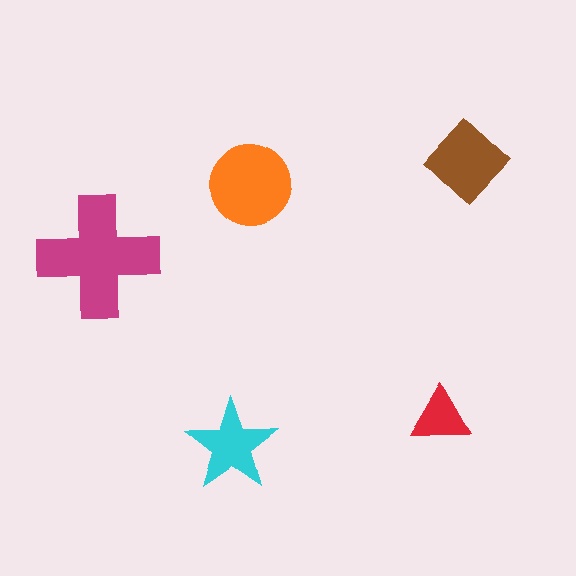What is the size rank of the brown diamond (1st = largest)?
3rd.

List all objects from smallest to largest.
The red triangle, the cyan star, the brown diamond, the orange circle, the magenta cross.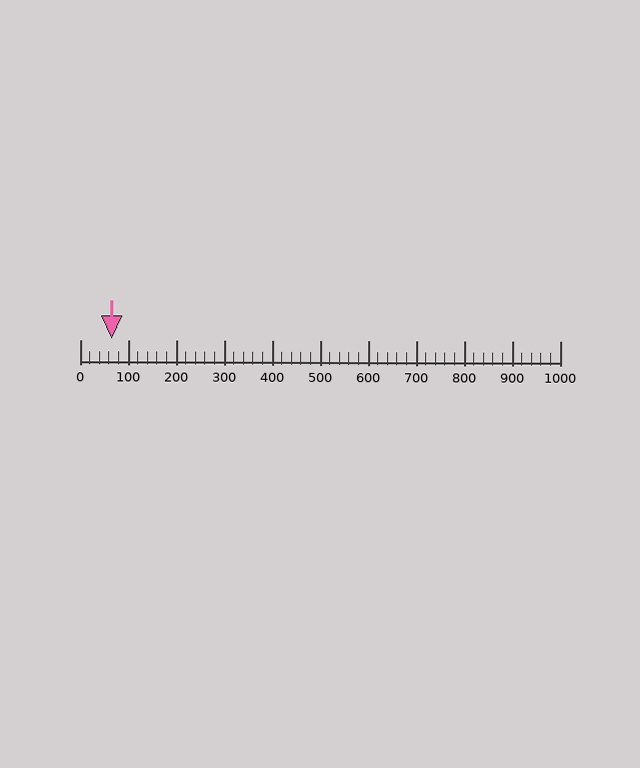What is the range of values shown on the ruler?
The ruler shows values from 0 to 1000.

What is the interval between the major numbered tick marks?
The major tick marks are spaced 100 units apart.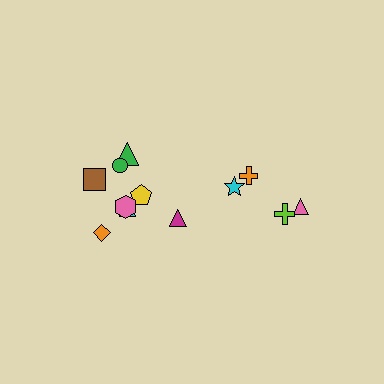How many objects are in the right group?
There are 4 objects.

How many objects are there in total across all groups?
There are 12 objects.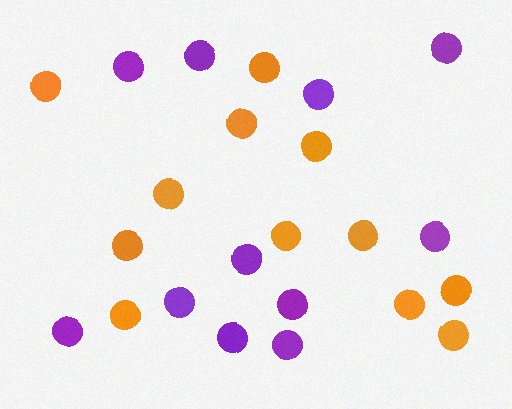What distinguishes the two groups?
There are 2 groups: one group of orange circles (12) and one group of purple circles (11).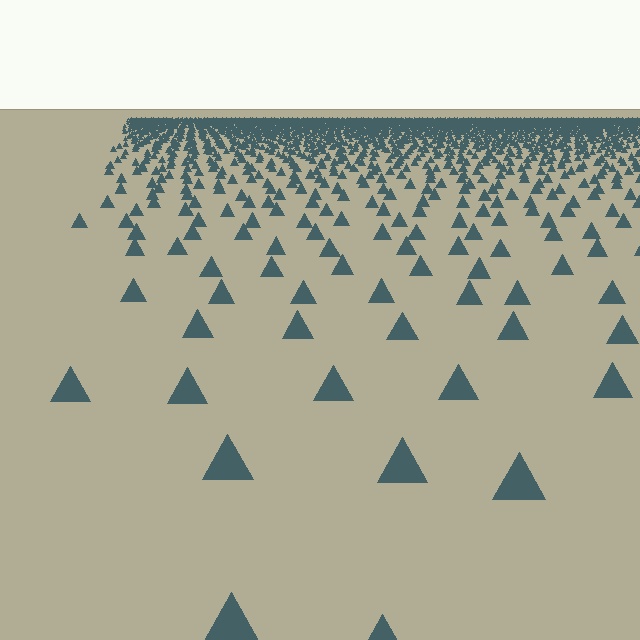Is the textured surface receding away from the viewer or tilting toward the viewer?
The surface is receding away from the viewer. Texture elements get smaller and denser toward the top.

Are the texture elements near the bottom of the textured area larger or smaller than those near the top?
Larger. Near the bottom, elements are closer to the viewer and appear at a bigger on-screen size.